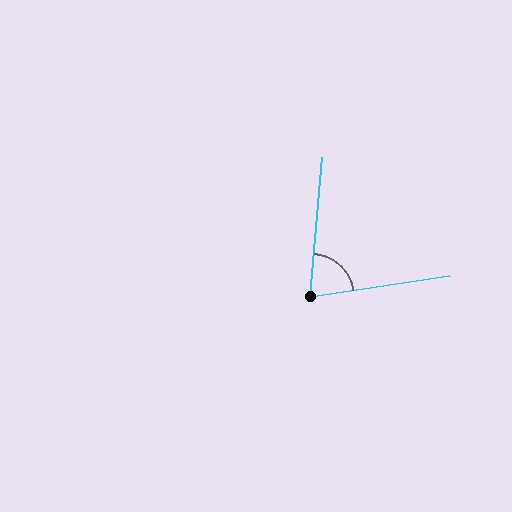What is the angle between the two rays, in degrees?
Approximately 77 degrees.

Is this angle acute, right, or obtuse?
It is acute.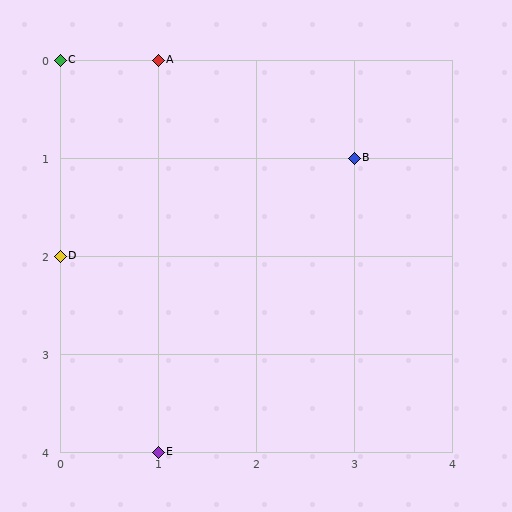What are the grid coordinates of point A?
Point A is at grid coordinates (1, 0).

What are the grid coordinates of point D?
Point D is at grid coordinates (0, 2).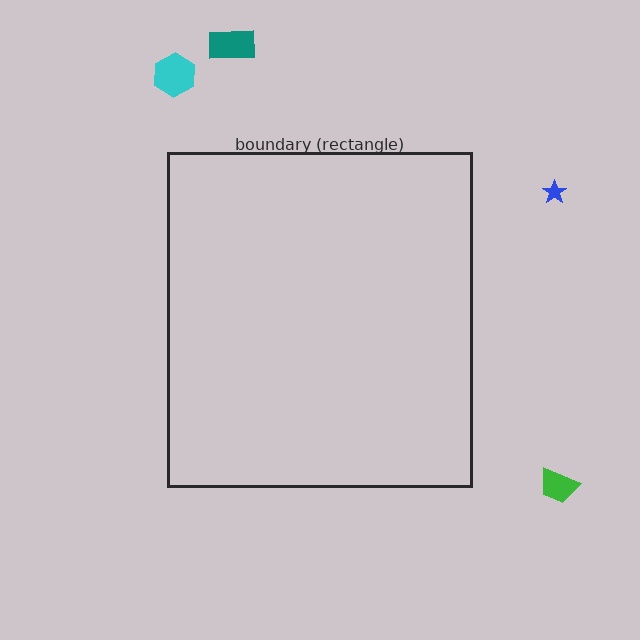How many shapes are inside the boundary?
0 inside, 4 outside.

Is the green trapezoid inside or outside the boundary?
Outside.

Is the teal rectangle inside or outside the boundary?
Outside.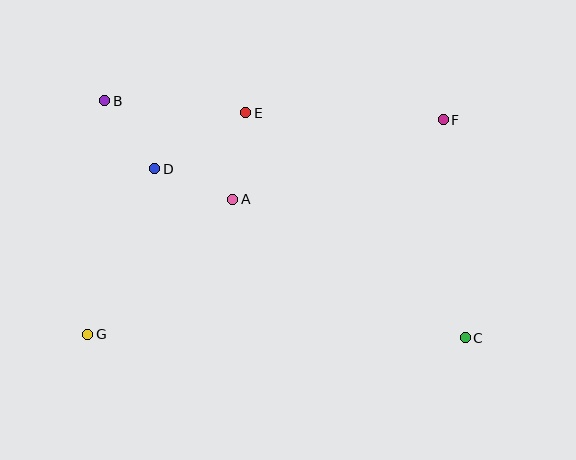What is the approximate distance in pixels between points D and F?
The distance between D and F is approximately 293 pixels.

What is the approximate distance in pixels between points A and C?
The distance between A and C is approximately 271 pixels.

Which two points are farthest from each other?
Points B and C are farthest from each other.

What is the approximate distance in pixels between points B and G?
The distance between B and G is approximately 234 pixels.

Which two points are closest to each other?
Points A and D are closest to each other.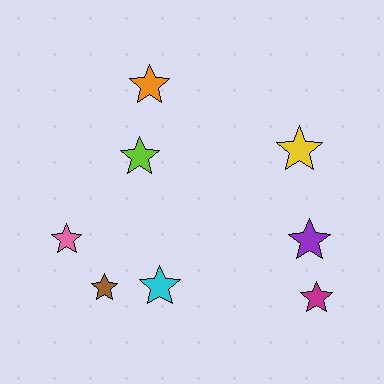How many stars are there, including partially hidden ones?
There are 8 stars.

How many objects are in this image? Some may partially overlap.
There are 8 objects.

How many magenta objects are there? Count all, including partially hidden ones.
There is 1 magenta object.